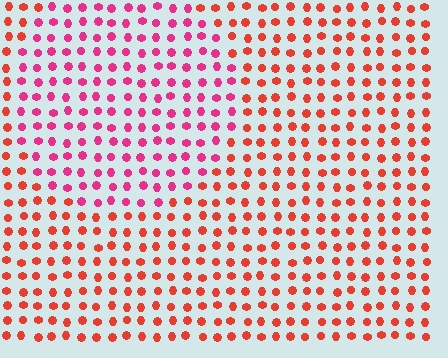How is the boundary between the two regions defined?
The boundary is defined purely by a slight shift in hue (about 35 degrees). Spacing, size, and orientation are identical on both sides.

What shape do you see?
I see a circle.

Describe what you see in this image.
The image is filled with small red elements in a uniform arrangement. A circle-shaped region is visible where the elements are tinted to a slightly different hue, forming a subtle color boundary.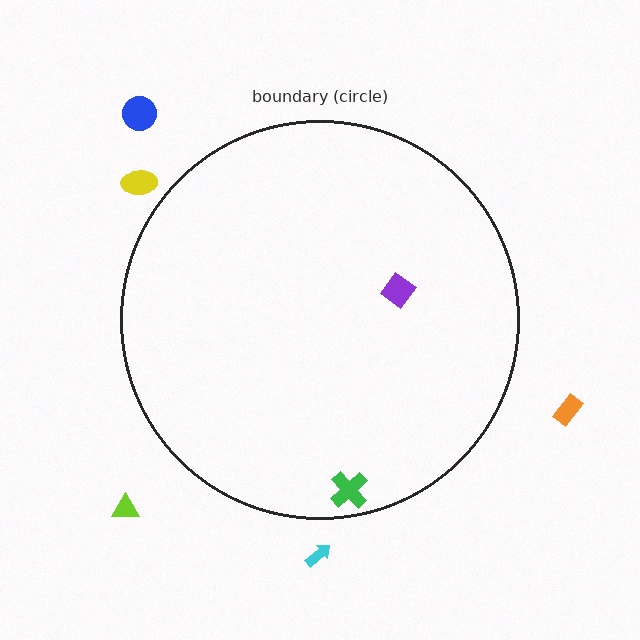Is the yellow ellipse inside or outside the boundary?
Outside.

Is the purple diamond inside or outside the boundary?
Inside.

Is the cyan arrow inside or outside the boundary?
Outside.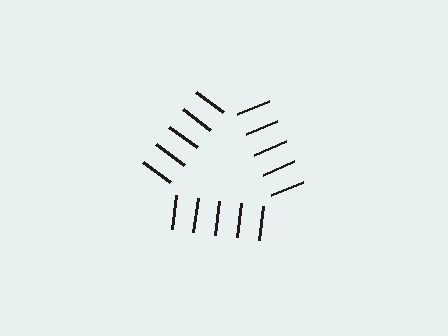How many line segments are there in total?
15 — 5 along each of the 3 edges.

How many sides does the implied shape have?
3 sides — the line-ends trace a triangle.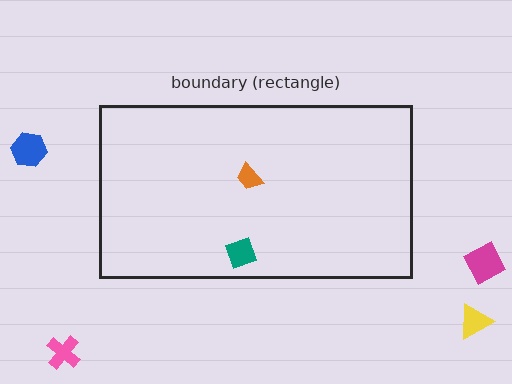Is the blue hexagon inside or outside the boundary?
Outside.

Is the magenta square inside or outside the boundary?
Outside.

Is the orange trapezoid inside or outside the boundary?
Inside.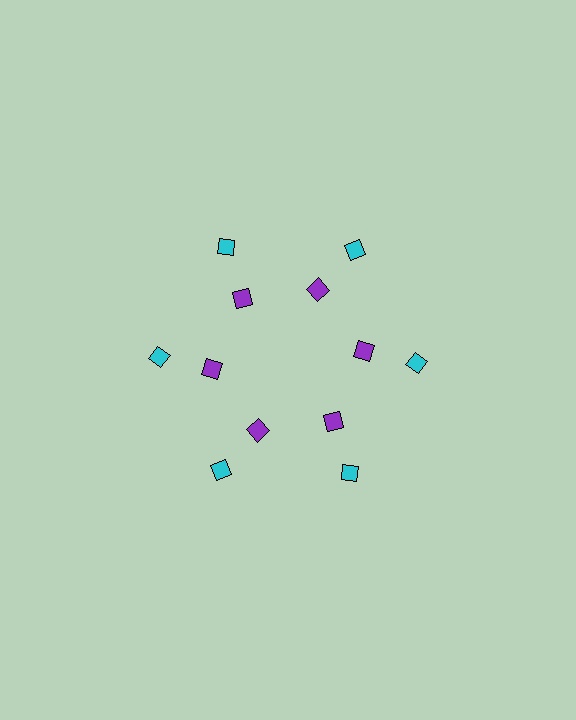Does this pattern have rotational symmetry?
Yes, this pattern has 6-fold rotational symmetry. It looks the same after rotating 60 degrees around the center.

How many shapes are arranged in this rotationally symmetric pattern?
There are 12 shapes, arranged in 6 groups of 2.